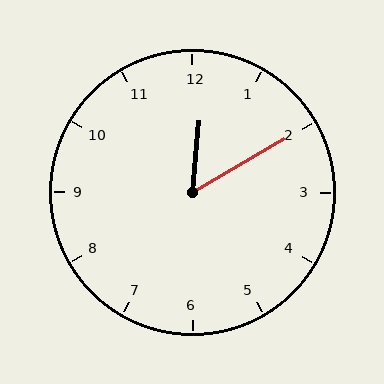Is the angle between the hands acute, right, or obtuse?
It is acute.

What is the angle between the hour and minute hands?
Approximately 55 degrees.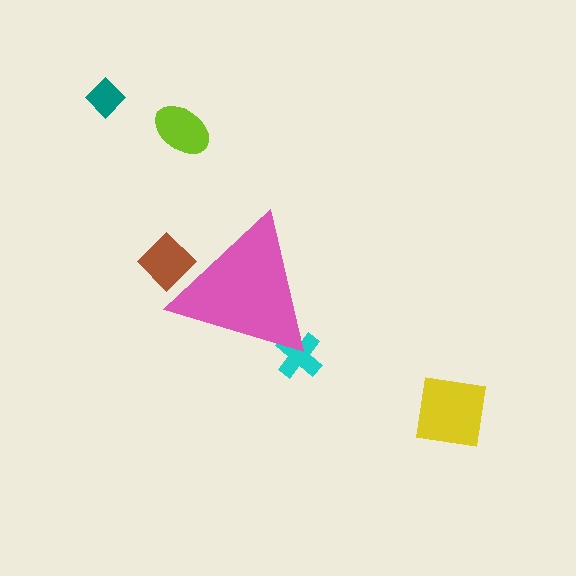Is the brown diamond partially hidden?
Yes, the brown diamond is partially hidden behind the pink triangle.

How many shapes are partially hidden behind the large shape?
2 shapes are partially hidden.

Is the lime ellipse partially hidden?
No, the lime ellipse is fully visible.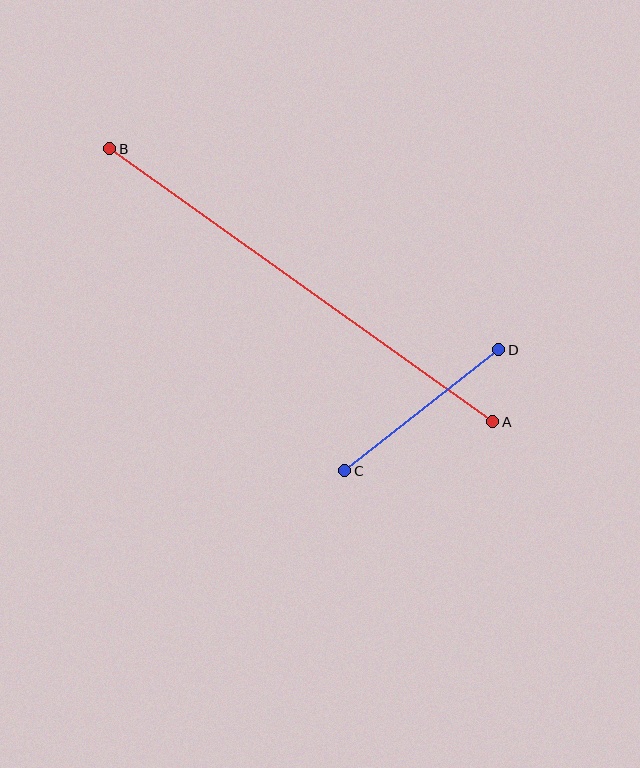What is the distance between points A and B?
The distance is approximately 470 pixels.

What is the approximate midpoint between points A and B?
The midpoint is at approximately (301, 285) pixels.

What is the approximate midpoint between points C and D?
The midpoint is at approximately (422, 410) pixels.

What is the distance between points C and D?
The distance is approximately 196 pixels.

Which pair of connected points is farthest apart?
Points A and B are farthest apart.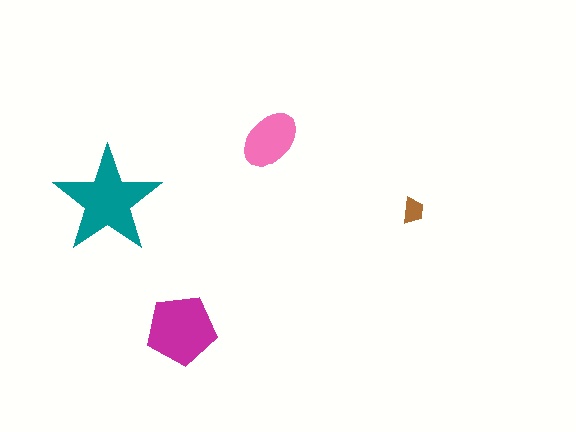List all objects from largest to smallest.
The teal star, the magenta pentagon, the pink ellipse, the brown trapezoid.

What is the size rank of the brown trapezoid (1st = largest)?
4th.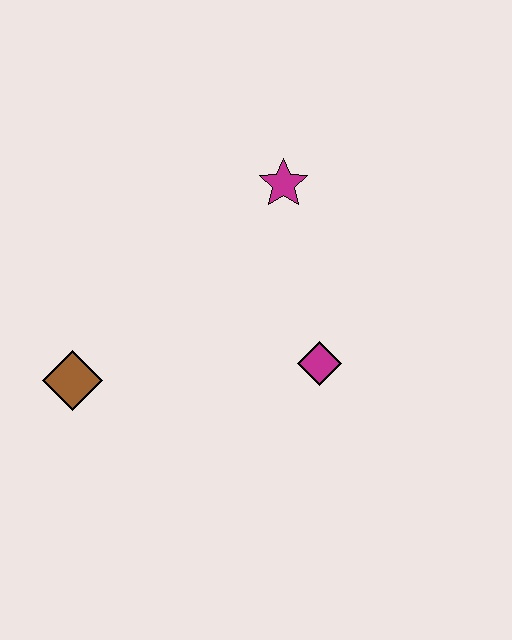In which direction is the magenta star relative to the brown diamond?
The magenta star is to the right of the brown diamond.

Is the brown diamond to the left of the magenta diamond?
Yes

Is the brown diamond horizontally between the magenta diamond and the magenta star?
No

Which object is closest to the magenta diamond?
The magenta star is closest to the magenta diamond.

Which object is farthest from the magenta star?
The brown diamond is farthest from the magenta star.